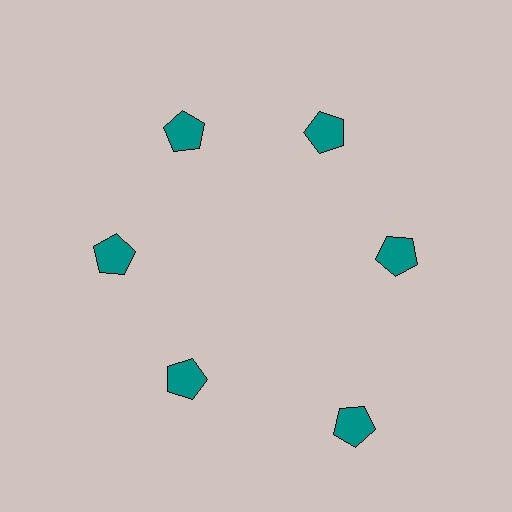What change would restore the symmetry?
The symmetry would be restored by moving it inward, back onto the ring so that all 6 pentagons sit at equal angles and equal distance from the center.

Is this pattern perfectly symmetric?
No. The 6 teal pentagons are arranged in a ring, but one element near the 5 o'clock position is pushed outward from the center, breaking the 6-fold rotational symmetry.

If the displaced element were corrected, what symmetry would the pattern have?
It would have 6-fold rotational symmetry — the pattern would map onto itself every 60 degrees.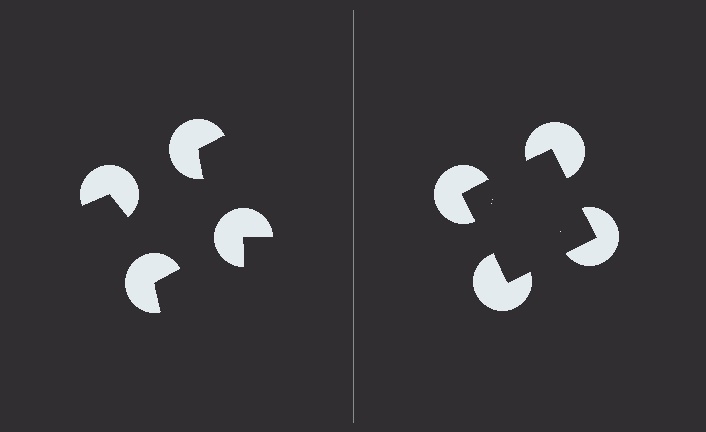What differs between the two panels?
The pac-man discs are positioned identically on both sides; only the wedge orientations differ. On the right they align to a square; on the left they are misaligned.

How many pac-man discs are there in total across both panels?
8 — 4 on each side.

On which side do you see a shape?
An illusory square appears on the right side. On the left side the wedge cuts are rotated, so no coherent shape forms.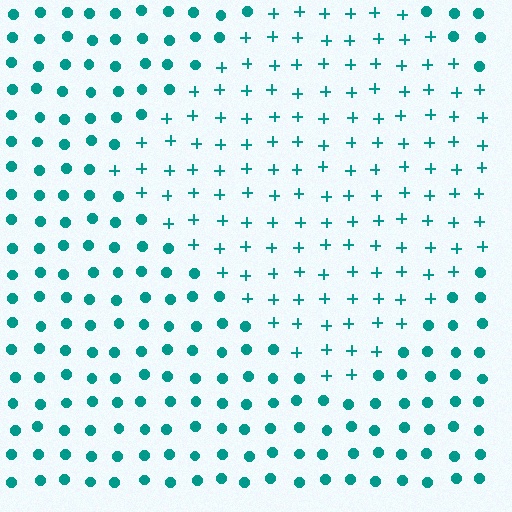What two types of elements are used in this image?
The image uses plus signs inside the diamond region and circles outside it.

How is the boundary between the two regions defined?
The boundary is defined by a change in element shape: plus signs inside vs. circles outside. All elements share the same color and spacing.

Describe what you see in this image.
The image is filled with small teal elements arranged in a uniform grid. A diamond-shaped region contains plus signs, while the surrounding area contains circles. The boundary is defined purely by the change in element shape.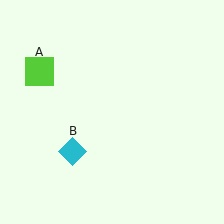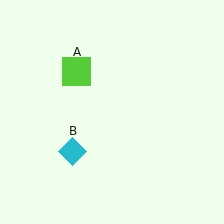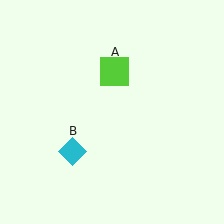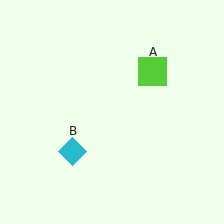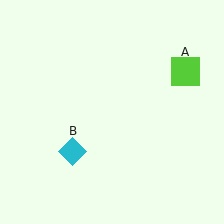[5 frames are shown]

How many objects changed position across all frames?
1 object changed position: lime square (object A).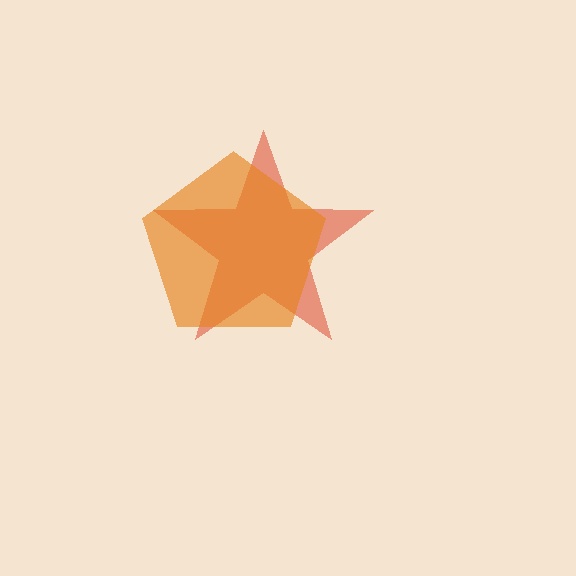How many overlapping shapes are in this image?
There are 2 overlapping shapes in the image.